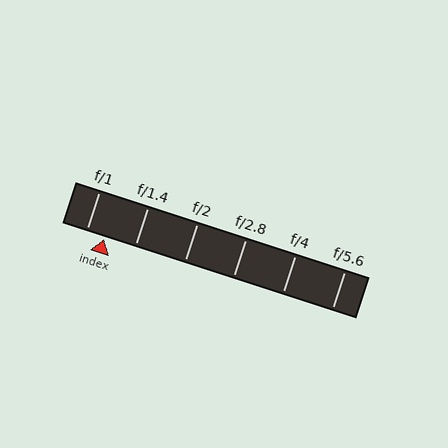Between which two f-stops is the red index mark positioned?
The index mark is between f/1 and f/1.4.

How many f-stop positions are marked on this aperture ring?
There are 6 f-stop positions marked.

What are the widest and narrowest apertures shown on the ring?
The widest aperture shown is f/1 and the narrowest is f/5.6.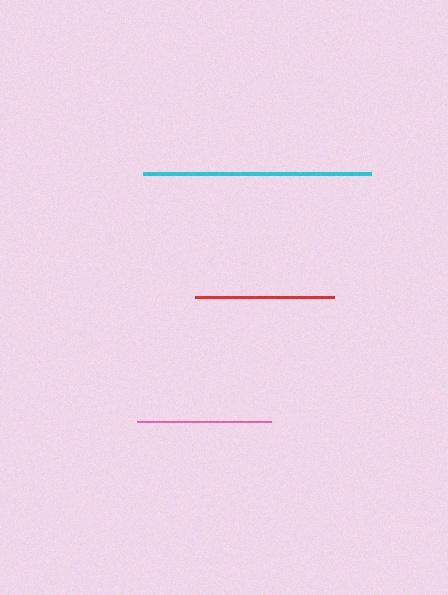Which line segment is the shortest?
The pink line is the shortest at approximately 134 pixels.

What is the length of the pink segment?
The pink segment is approximately 134 pixels long.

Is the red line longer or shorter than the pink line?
The red line is longer than the pink line.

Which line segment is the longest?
The cyan line is the longest at approximately 228 pixels.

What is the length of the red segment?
The red segment is approximately 139 pixels long.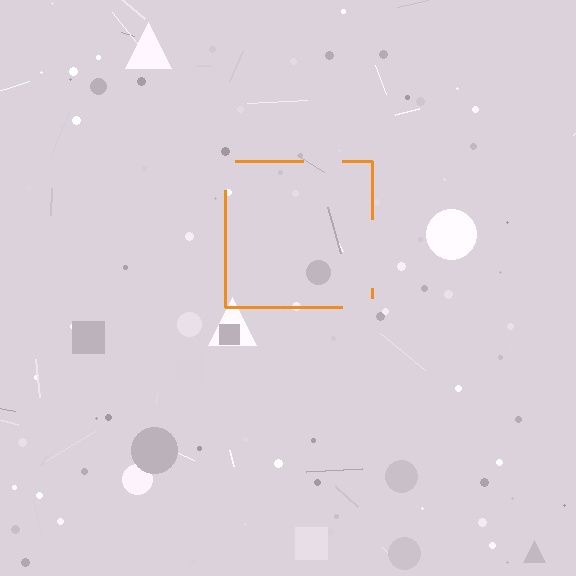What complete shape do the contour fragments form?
The contour fragments form a square.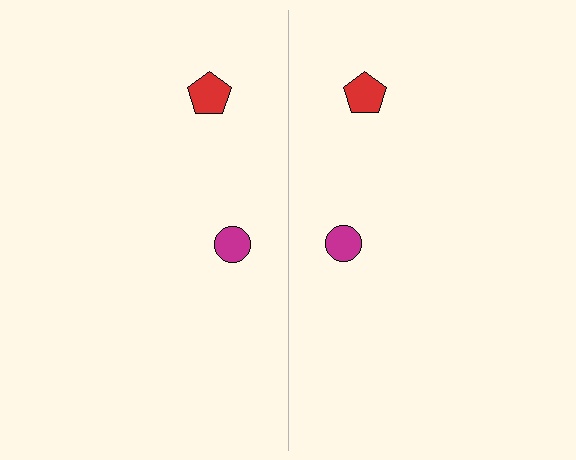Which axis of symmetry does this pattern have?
The pattern has a vertical axis of symmetry running through the center of the image.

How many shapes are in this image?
There are 4 shapes in this image.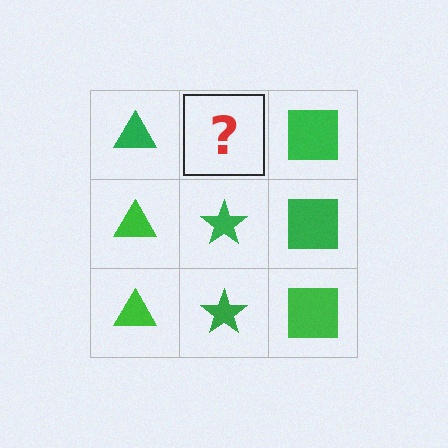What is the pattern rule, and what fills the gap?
The rule is that each column has a consistent shape. The gap should be filled with a green star.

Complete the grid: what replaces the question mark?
The question mark should be replaced with a green star.